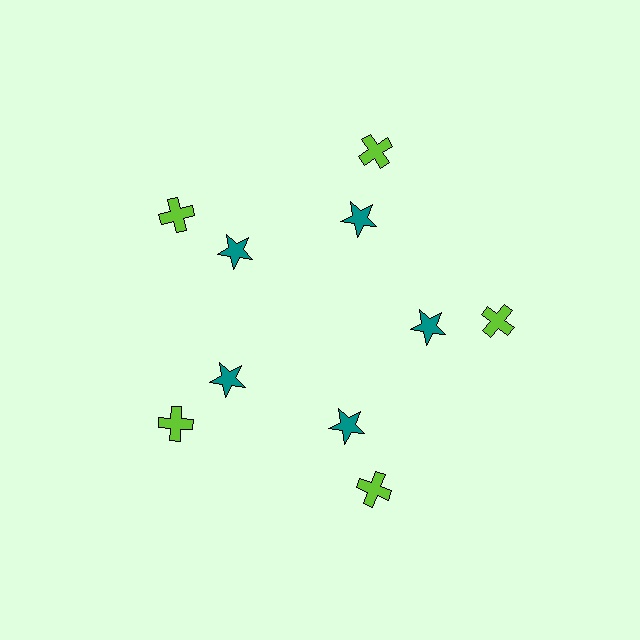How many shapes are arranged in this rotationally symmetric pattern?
There are 10 shapes, arranged in 5 groups of 2.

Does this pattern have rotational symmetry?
Yes, this pattern has 5-fold rotational symmetry. It looks the same after rotating 72 degrees around the center.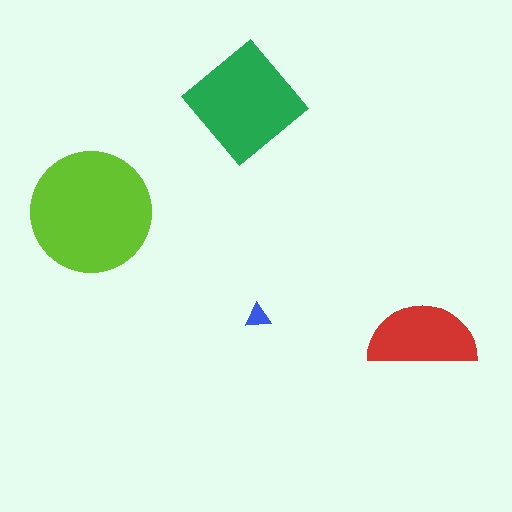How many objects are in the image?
There are 4 objects in the image.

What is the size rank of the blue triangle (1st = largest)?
4th.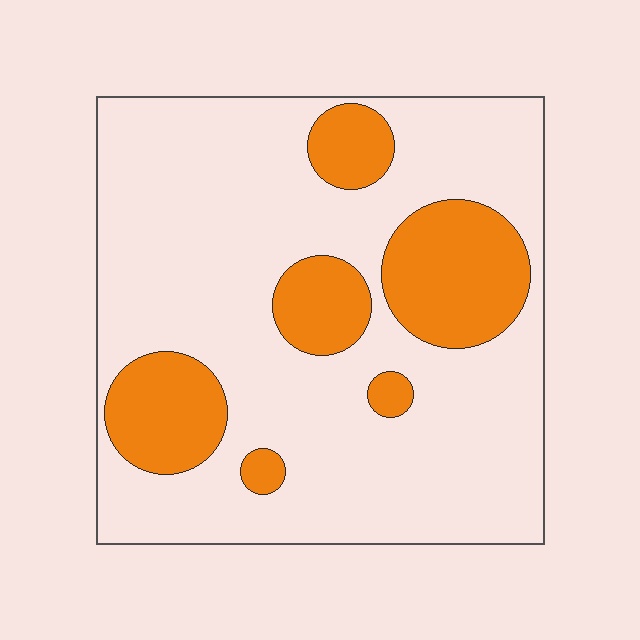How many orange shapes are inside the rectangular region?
6.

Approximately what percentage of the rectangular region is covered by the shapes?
Approximately 25%.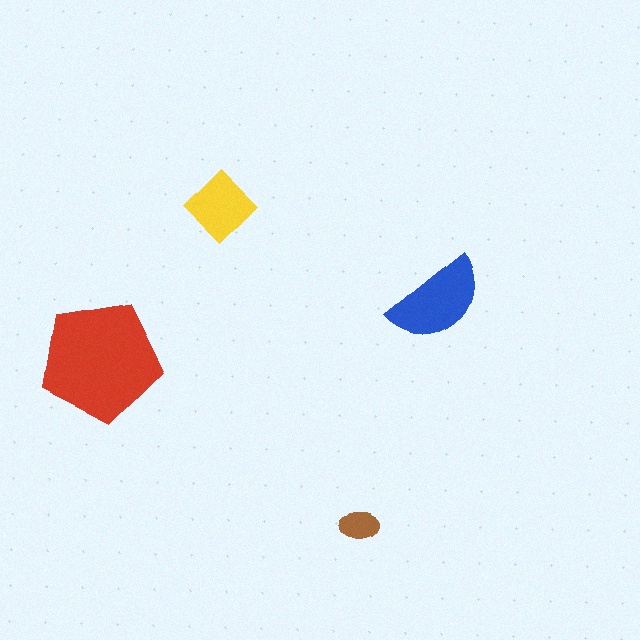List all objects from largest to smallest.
The red pentagon, the blue semicircle, the yellow diamond, the brown ellipse.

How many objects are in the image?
There are 4 objects in the image.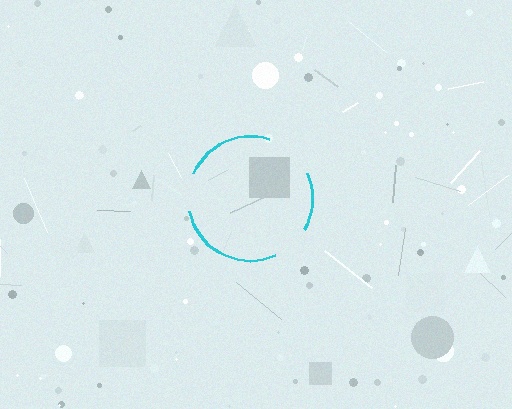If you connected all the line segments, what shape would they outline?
They would outline a circle.